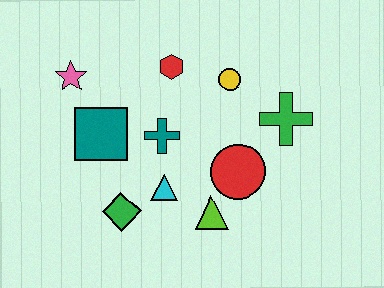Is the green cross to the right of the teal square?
Yes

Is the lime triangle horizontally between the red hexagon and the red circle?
Yes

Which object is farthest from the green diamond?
The green cross is farthest from the green diamond.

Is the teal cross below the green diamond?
No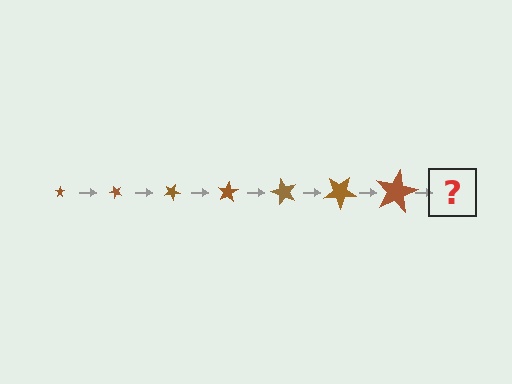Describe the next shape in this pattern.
It should be a star, larger than the previous one and rotated 350 degrees from the start.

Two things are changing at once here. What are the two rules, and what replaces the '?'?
The two rules are that the star grows larger each step and it rotates 50 degrees each step. The '?' should be a star, larger than the previous one and rotated 350 degrees from the start.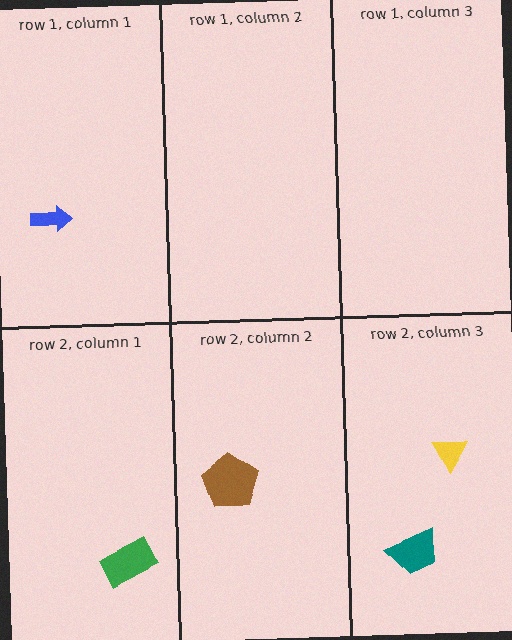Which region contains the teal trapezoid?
The row 2, column 3 region.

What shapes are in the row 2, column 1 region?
The green rectangle.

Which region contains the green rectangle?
The row 2, column 1 region.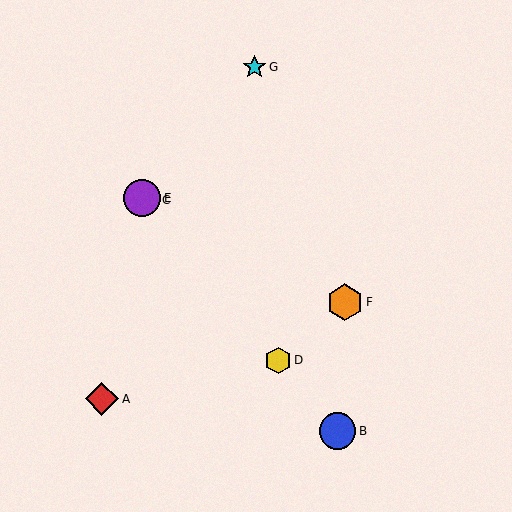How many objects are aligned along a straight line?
4 objects (B, C, D, E) are aligned along a straight line.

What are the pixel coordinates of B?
Object B is at (337, 431).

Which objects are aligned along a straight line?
Objects B, C, D, E are aligned along a straight line.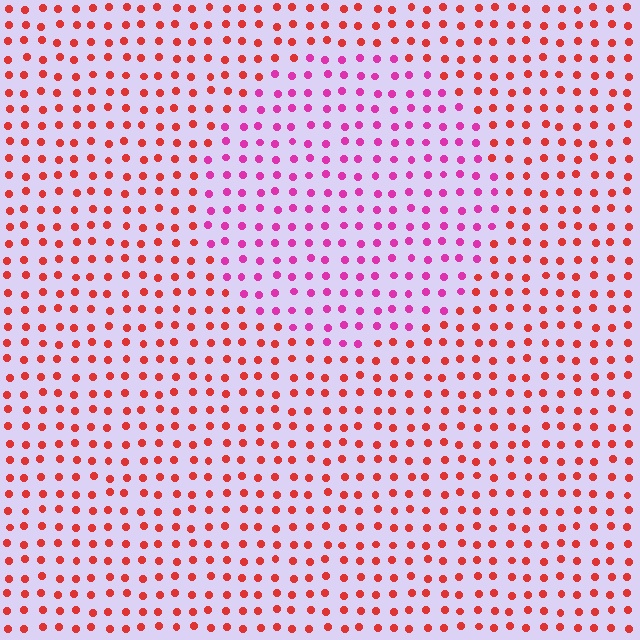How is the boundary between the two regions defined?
The boundary is defined purely by a slight shift in hue (about 44 degrees). Spacing, size, and orientation are identical on both sides.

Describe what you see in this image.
The image is filled with small red elements in a uniform arrangement. A circle-shaped region is visible where the elements are tinted to a slightly different hue, forming a subtle color boundary.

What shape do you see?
I see a circle.